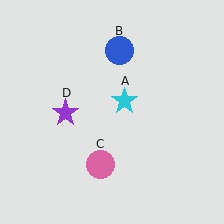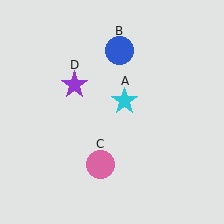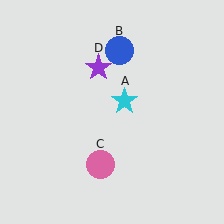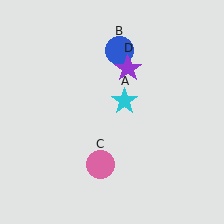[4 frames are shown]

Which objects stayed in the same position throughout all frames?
Cyan star (object A) and blue circle (object B) and pink circle (object C) remained stationary.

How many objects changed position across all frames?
1 object changed position: purple star (object D).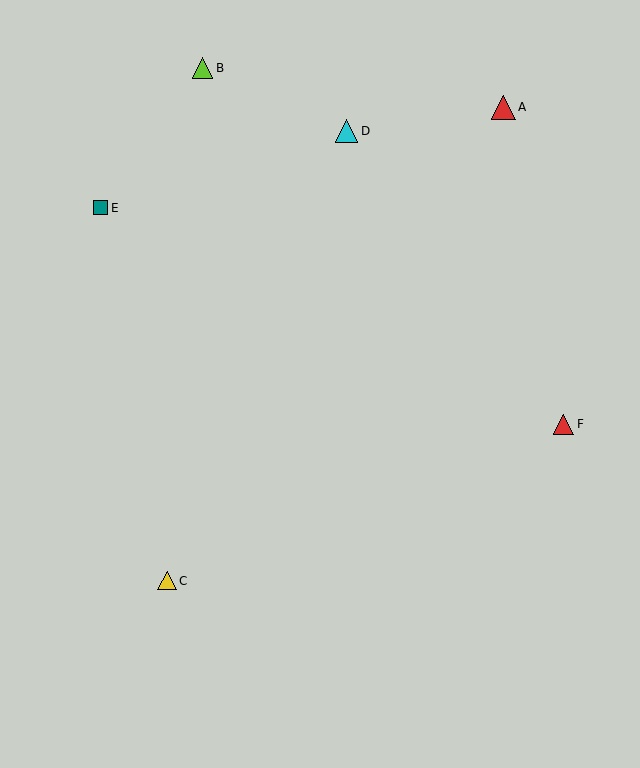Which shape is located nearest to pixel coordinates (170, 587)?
The yellow triangle (labeled C) at (167, 581) is nearest to that location.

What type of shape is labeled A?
Shape A is a red triangle.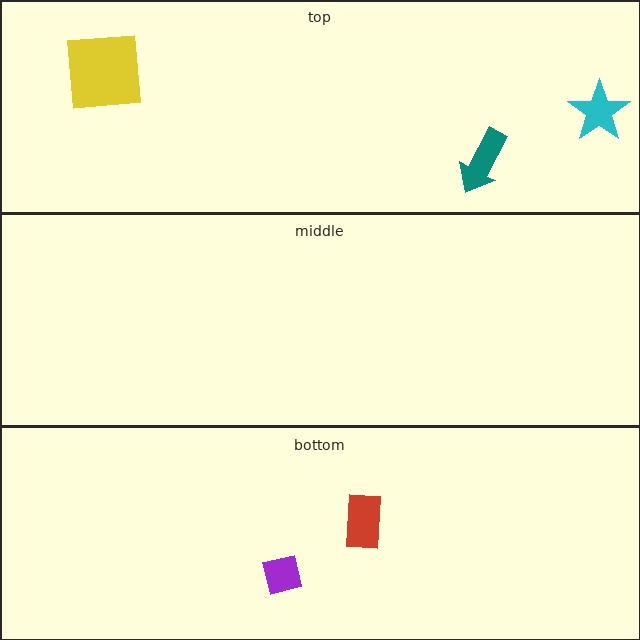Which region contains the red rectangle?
The bottom region.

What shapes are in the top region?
The yellow square, the cyan star, the teal arrow.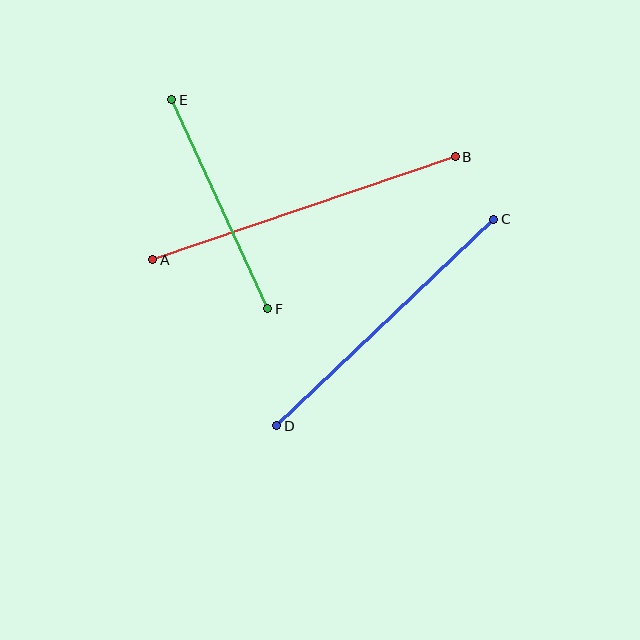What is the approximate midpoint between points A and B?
The midpoint is at approximately (304, 208) pixels.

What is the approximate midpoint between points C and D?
The midpoint is at approximately (385, 323) pixels.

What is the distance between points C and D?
The distance is approximately 299 pixels.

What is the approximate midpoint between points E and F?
The midpoint is at approximately (220, 204) pixels.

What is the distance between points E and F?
The distance is approximately 230 pixels.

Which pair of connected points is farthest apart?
Points A and B are farthest apart.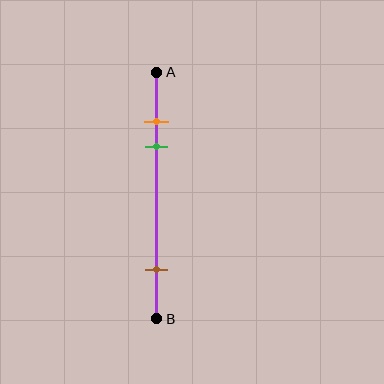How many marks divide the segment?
There are 3 marks dividing the segment.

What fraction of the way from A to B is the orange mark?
The orange mark is approximately 20% (0.2) of the way from A to B.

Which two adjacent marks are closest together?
The orange and green marks are the closest adjacent pair.